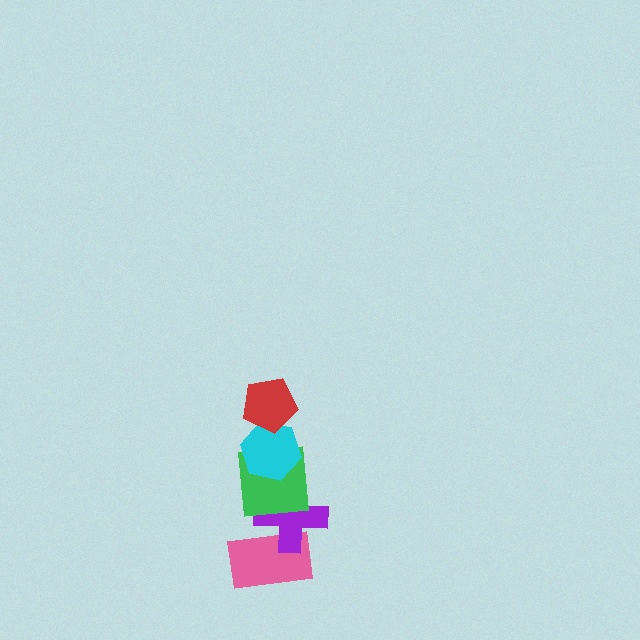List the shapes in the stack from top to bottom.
From top to bottom: the red pentagon, the cyan hexagon, the green square, the purple cross, the pink rectangle.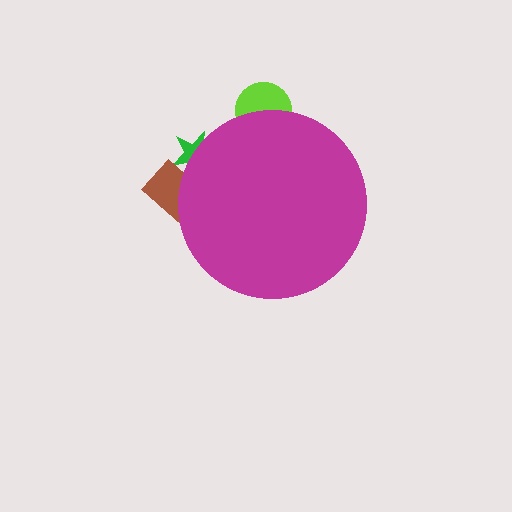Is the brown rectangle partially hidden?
Yes, the brown rectangle is partially hidden behind the magenta circle.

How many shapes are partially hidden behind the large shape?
3 shapes are partially hidden.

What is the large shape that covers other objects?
A magenta circle.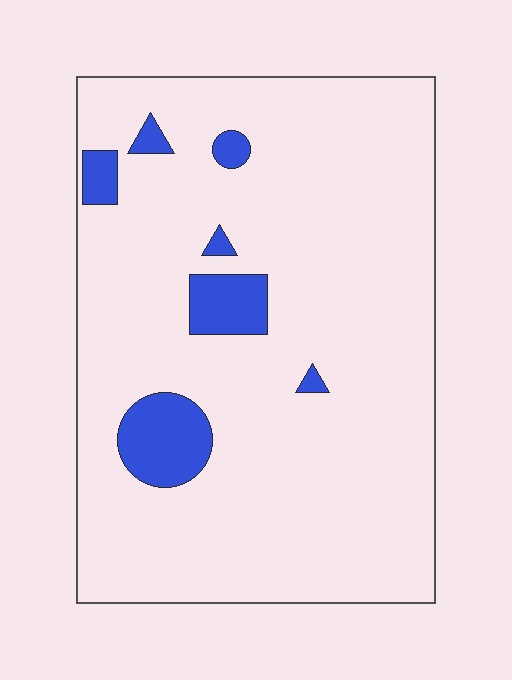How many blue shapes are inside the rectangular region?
7.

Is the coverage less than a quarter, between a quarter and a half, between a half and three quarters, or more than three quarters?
Less than a quarter.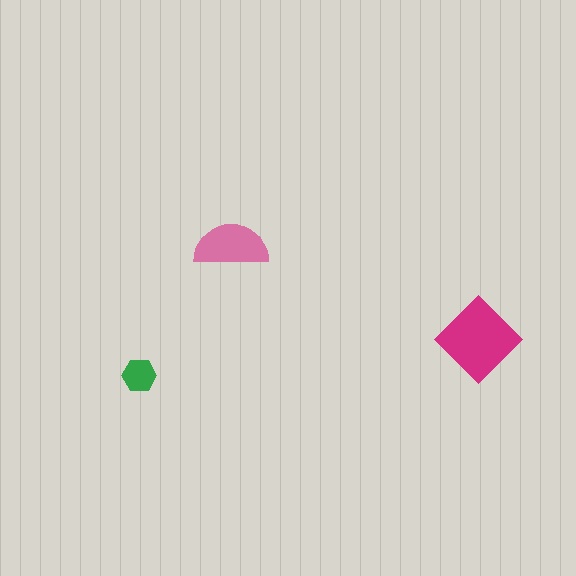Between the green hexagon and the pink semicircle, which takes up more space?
The pink semicircle.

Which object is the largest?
The magenta diamond.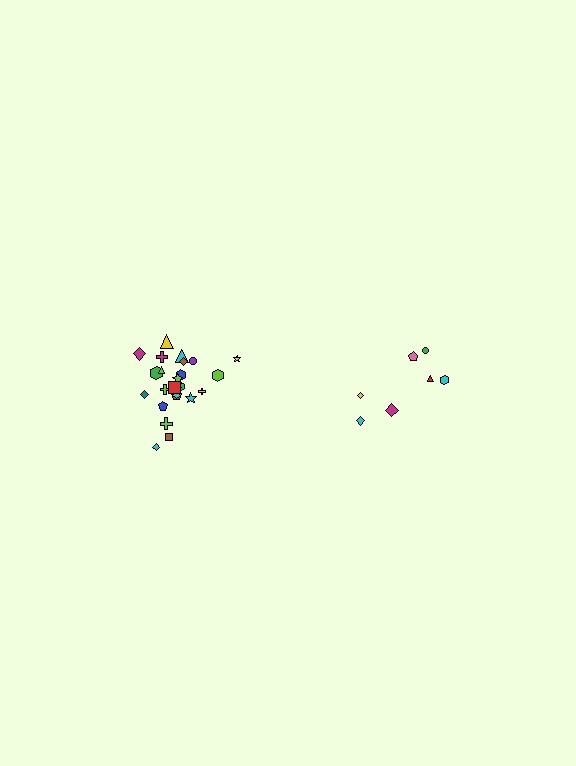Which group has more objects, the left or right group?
The left group.